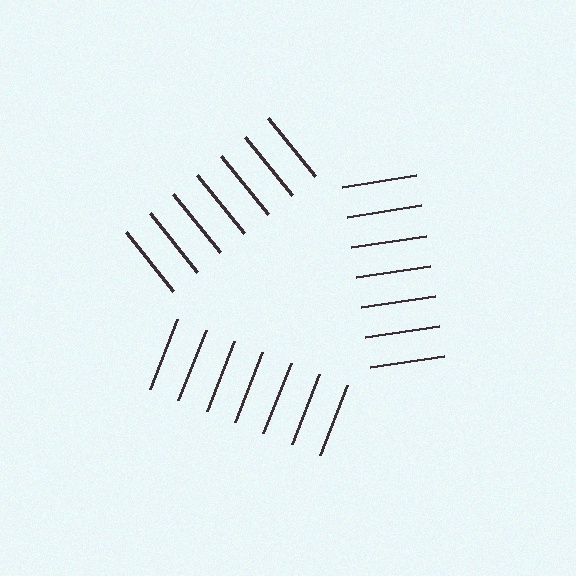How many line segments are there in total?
21 — 7 along each of the 3 edges.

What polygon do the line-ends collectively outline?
An illusory triangle — the line segments terminate on its edges but no continuous stroke is drawn.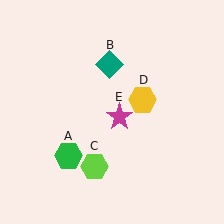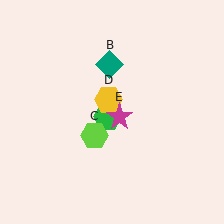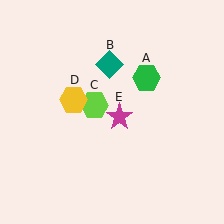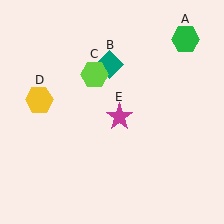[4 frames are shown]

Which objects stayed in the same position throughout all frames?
Teal diamond (object B) and magenta star (object E) remained stationary.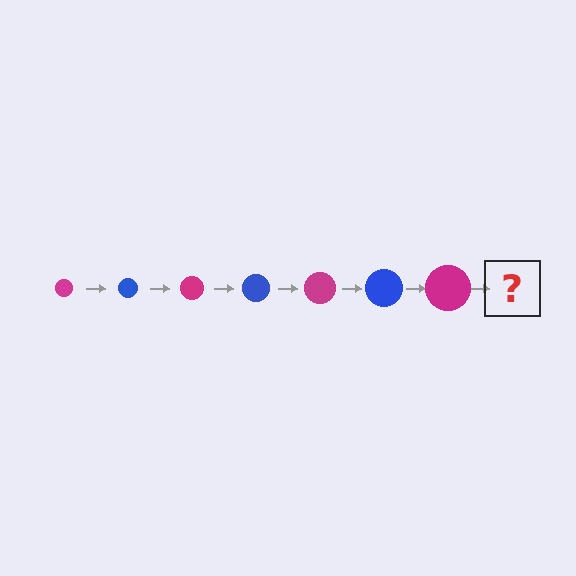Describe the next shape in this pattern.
It should be a blue circle, larger than the previous one.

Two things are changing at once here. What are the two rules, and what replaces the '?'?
The two rules are that the circle grows larger each step and the color cycles through magenta and blue. The '?' should be a blue circle, larger than the previous one.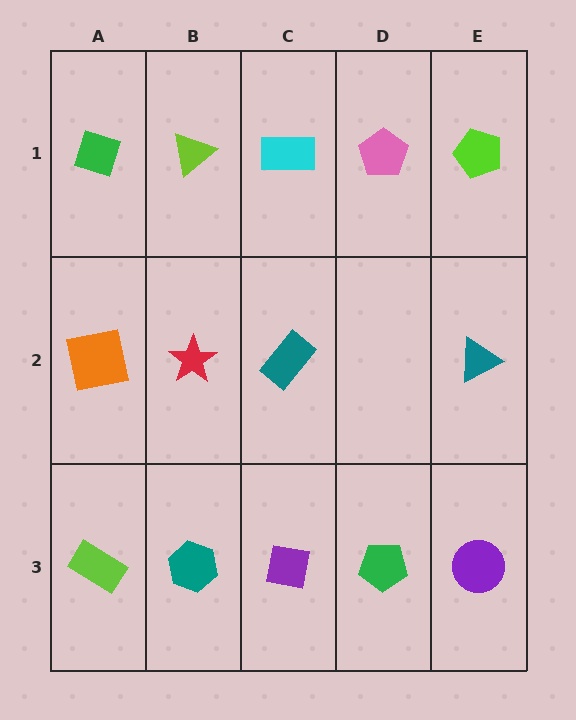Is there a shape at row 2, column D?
No, that cell is empty.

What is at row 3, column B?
A teal hexagon.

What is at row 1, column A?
A green diamond.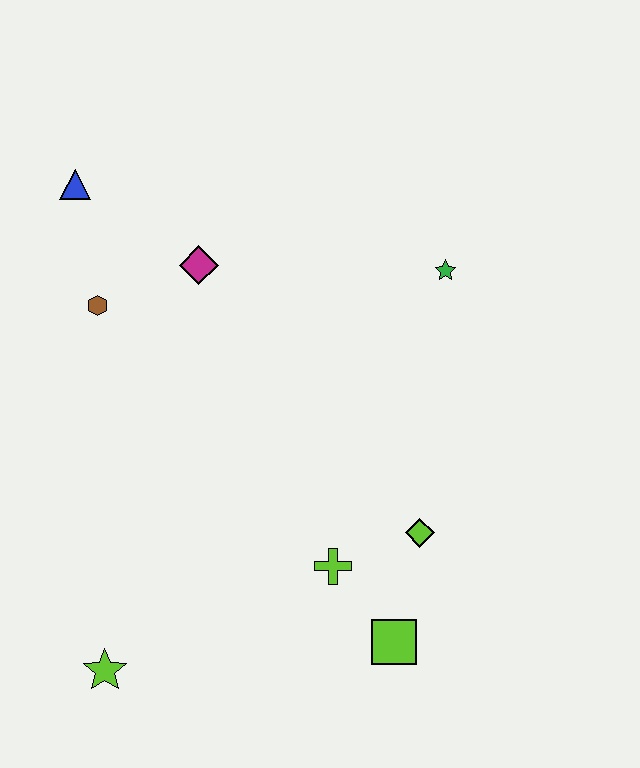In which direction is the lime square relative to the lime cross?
The lime square is below the lime cross.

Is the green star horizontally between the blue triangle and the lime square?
No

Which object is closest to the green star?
The magenta diamond is closest to the green star.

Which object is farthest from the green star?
The lime star is farthest from the green star.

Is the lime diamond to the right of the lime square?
Yes